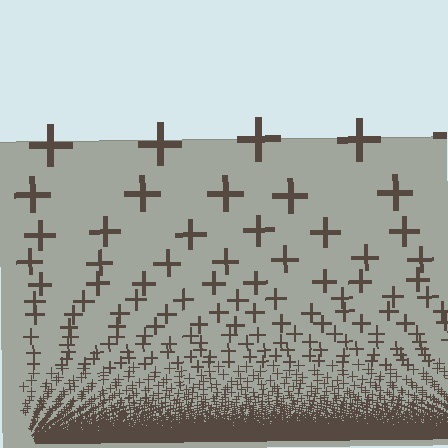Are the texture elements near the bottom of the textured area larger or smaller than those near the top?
Smaller. The gradient is inverted — elements near the bottom are smaller and denser.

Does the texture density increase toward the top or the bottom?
Density increases toward the bottom.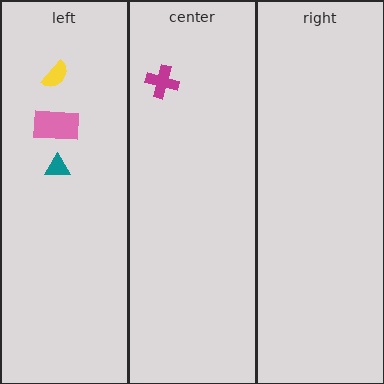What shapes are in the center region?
The magenta cross.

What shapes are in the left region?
The pink rectangle, the yellow semicircle, the teal triangle.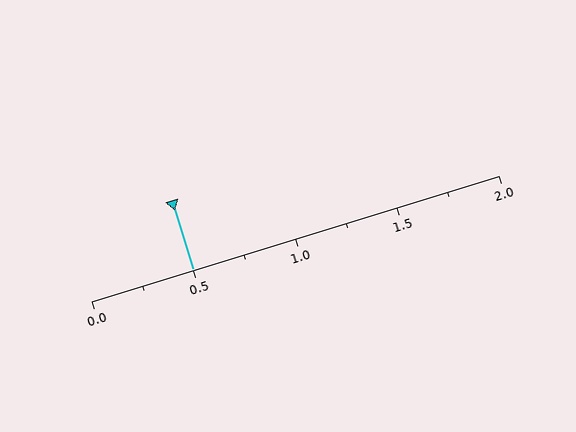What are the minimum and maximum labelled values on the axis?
The axis runs from 0.0 to 2.0.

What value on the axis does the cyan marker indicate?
The marker indicates approximately 0.5.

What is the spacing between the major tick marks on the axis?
The major ticks are spaced 0.5 apart.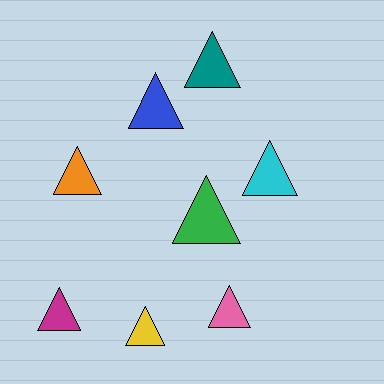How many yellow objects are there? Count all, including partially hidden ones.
There is 1 yellow object.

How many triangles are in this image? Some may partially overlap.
There are 8 triangles.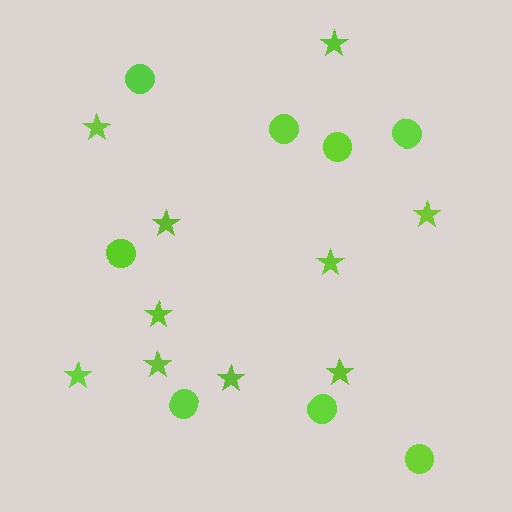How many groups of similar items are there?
There are 2 groups: one group of circles (8) and one group of stars (10).